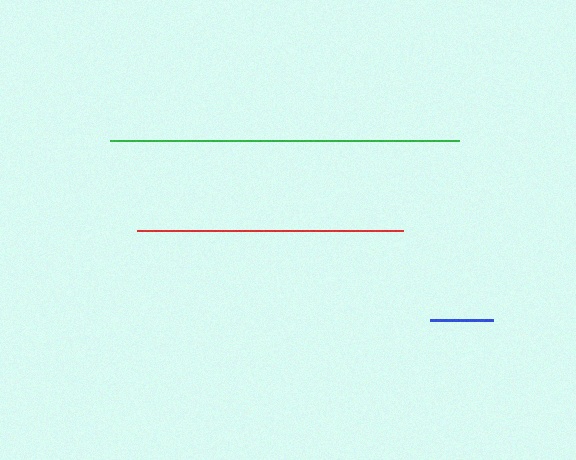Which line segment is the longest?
The green line is the longest at approximately 350 pixels.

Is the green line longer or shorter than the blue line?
The green line is longer than the blue line.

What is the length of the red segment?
The red segment is approximately 266 pixels long.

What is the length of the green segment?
The green segment is approximately 350 pixels long.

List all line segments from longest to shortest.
From longest to shortest: green, red, blue.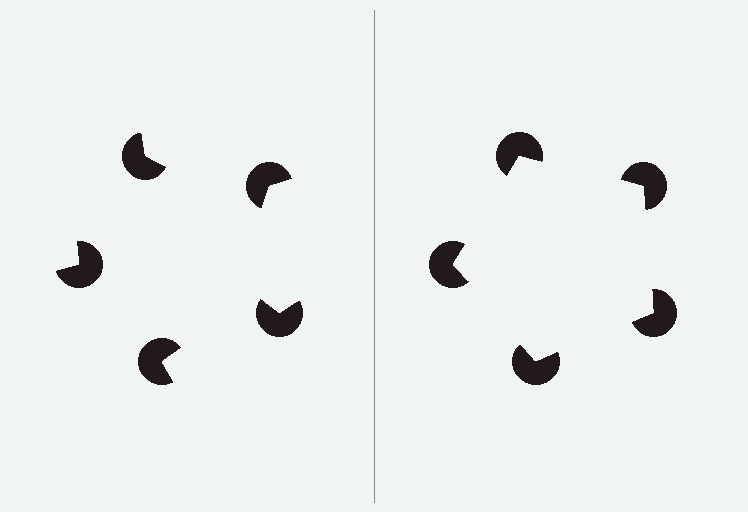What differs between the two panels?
The pac-man discs are positioned identically on both sides; only the wedge orientations differ. On the right they align to a pentagon; on the left they are misaligned.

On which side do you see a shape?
An illusory pentagon appears on the right side. On the left side the wedge cuts are rotated, so no coherent shape forms.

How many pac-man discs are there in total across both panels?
10 — 5 on each side.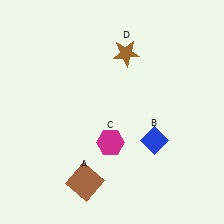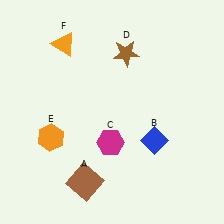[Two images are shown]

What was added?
An orange hexagon (E), an orange triangle (F) were added in Image 2.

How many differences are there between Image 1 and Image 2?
There are 2 differences between the two images.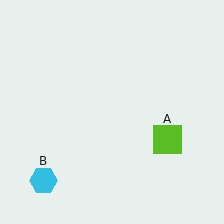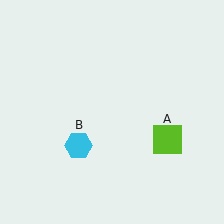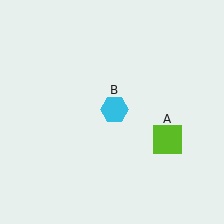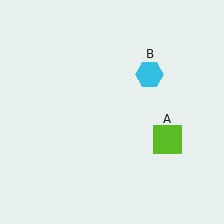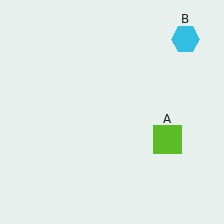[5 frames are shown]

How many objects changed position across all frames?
1 object changed position: cyan hexagon (object B).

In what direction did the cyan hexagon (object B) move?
The cyan hexagon (object B) moved up and to the right.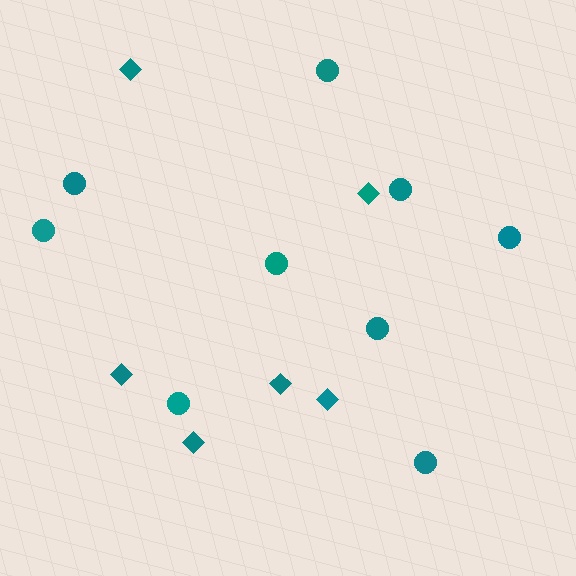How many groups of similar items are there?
There are 2 groups: one group of circles (9) and one group of diamonds (6).